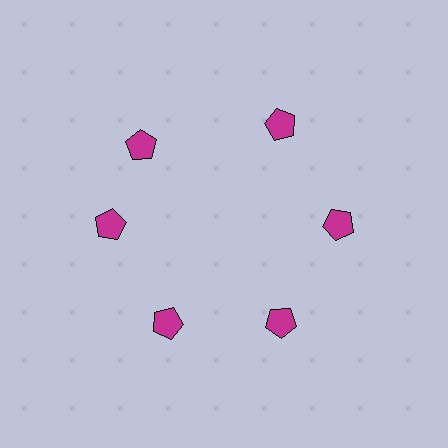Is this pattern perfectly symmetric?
No. The 6 magenta pentagons are arranged in a ring, but one element near the 11 o'clock position is rotated out of alignment along the ring, breaking the 6-fold rotational symmetry.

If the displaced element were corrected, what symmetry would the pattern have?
It would have 6-fold rotational symmetry — the pattern would map onto itself every 60 degrees.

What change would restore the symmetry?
The symmetry would be restored by rotating it back into even spacing with its neighbors so that all 6 pentagons sit at equal angles and equal distance from the center.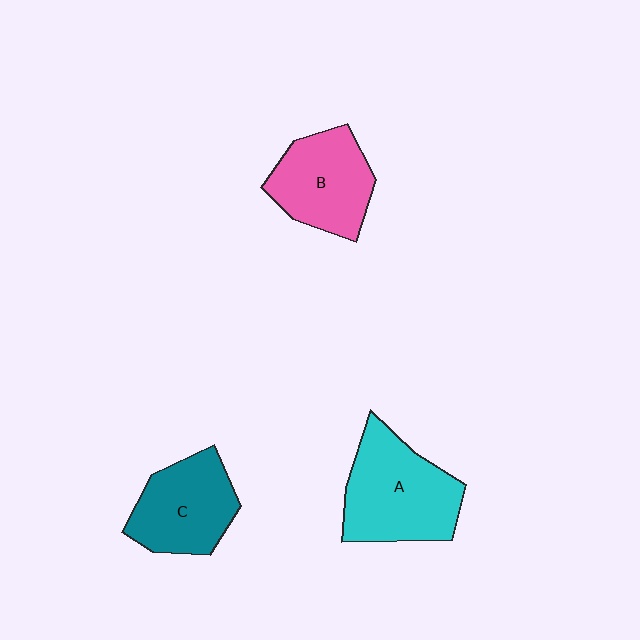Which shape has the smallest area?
Shape C (teal).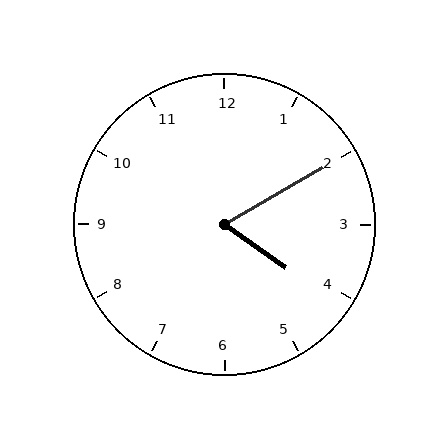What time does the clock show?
4:10.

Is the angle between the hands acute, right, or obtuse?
It is acute.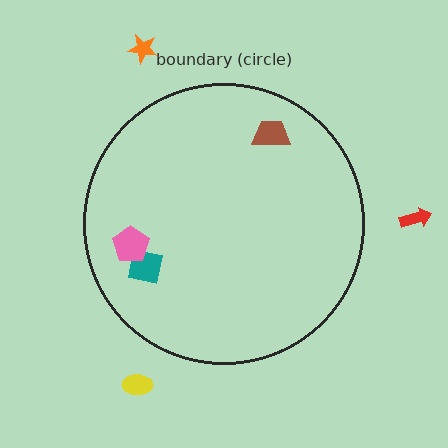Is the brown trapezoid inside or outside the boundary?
Inside.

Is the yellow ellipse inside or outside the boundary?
Outside.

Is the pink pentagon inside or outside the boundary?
Inside.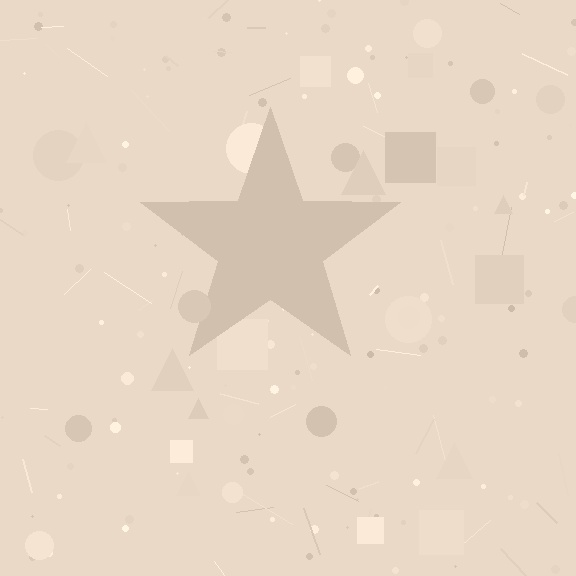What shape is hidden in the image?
A star is hidden in the image.